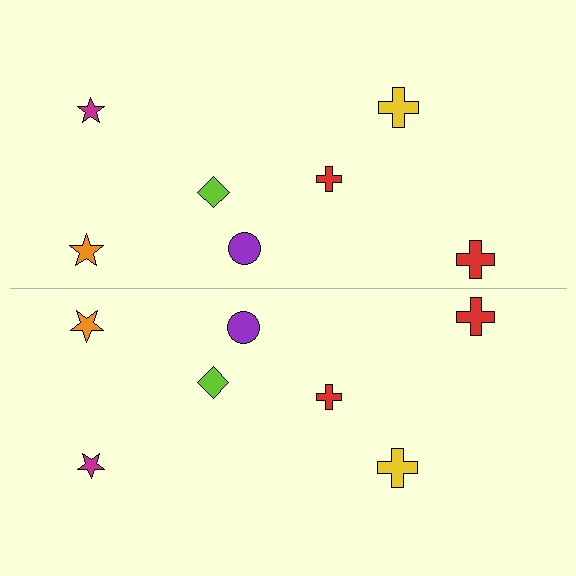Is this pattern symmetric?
Yes, this pattern has bilateral (reflection) symmetry.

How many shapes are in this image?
There are 14 shapes in this image.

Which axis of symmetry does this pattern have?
The pattern has a horizontal axis of symmetry running through the center of the image.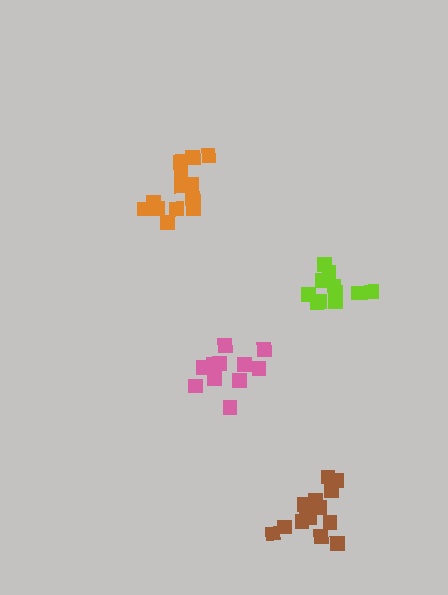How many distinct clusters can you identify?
There are 4 distinct clusters.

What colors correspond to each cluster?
The clusters are colored: pink, brown, lime, orange.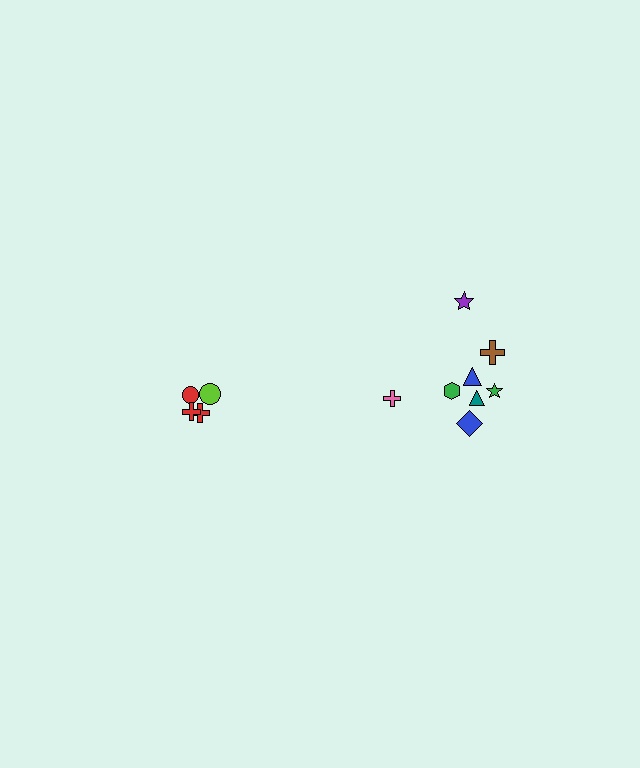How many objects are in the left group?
There are 4 objects.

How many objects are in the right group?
There are 8 objects.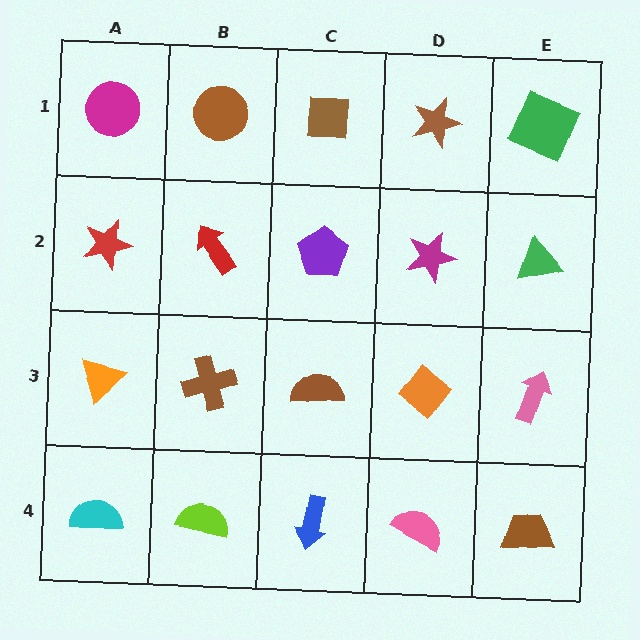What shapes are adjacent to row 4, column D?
An orange diamond (row 3, column D), a blue arrow (row 4, column C), a brown trapezoid (row 4, column E).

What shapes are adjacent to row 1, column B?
A red arrow (row 2, column B), a magenta circle (row 1, column A), a brown square (row 1, column C).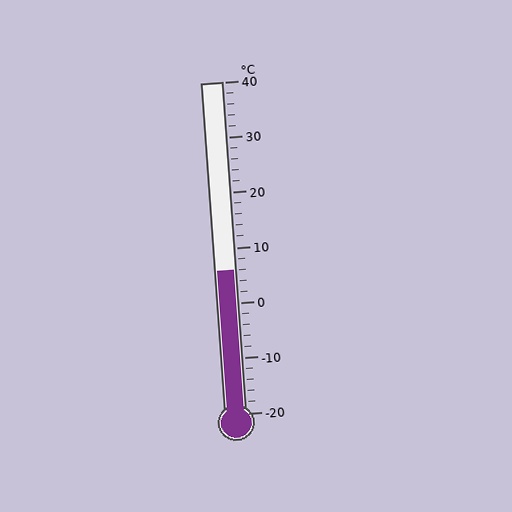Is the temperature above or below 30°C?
The temperature is below 30°C.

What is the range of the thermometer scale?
The thermometer scale ranges from -20°C to 40°C.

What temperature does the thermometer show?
The thermometer shows approximately 6°C.